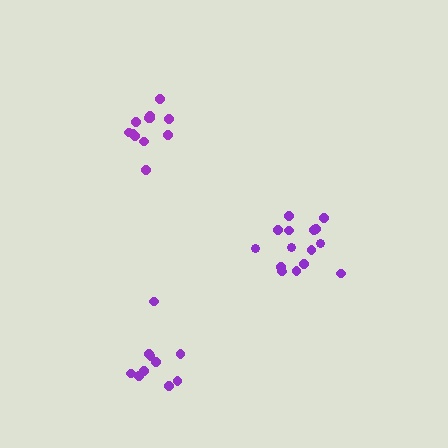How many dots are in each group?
Group 1: 12 dots, Group 2: 10 dots, Group 3: 15 dots (37 total).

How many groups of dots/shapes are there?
There are 3 groups.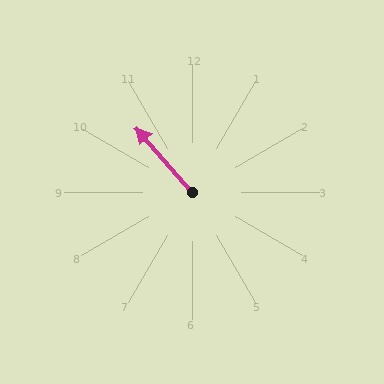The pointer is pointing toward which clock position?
Roughly 11 o'clock.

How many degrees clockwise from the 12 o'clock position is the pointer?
Approximately 319 degrees.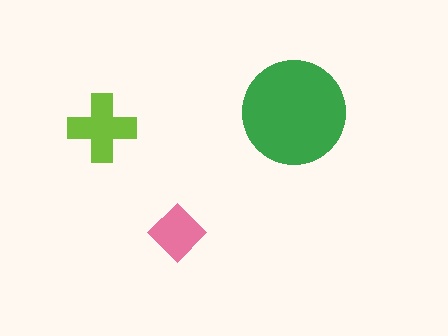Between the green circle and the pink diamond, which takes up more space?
The green circle.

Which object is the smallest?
The pink diamond.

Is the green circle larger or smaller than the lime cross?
Larger.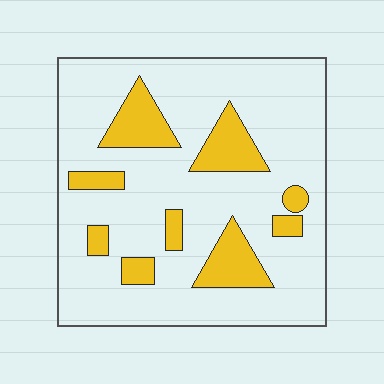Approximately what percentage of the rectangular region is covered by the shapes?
Approximately 20%.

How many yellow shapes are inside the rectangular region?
9.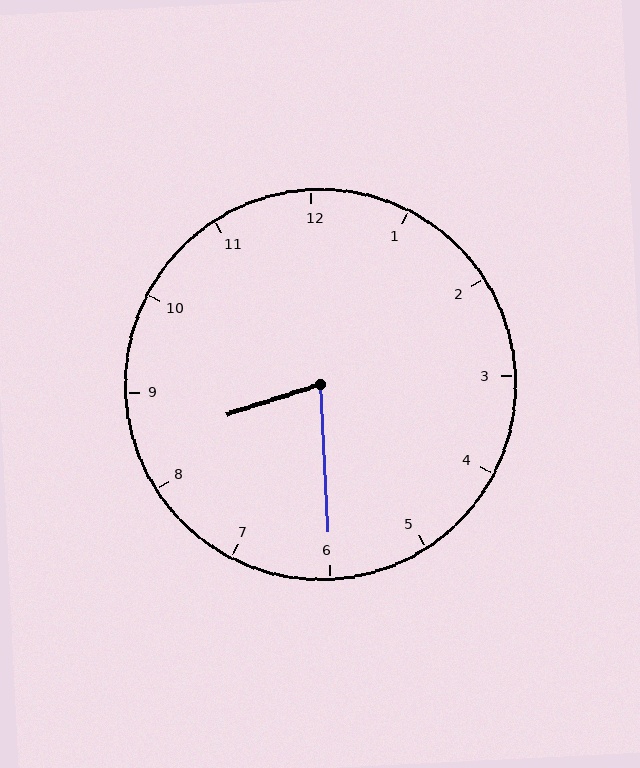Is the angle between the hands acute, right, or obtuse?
It is acute.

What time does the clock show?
8:30.